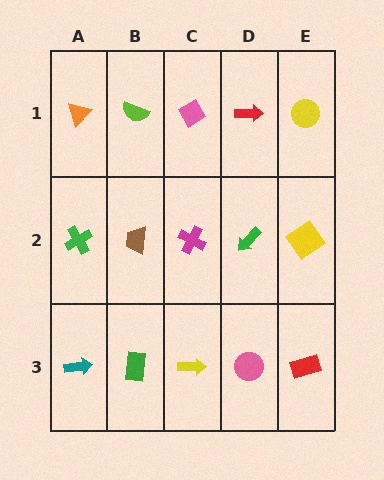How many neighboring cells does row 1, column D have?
3.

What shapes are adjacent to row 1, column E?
A yellow diamond (row 2, column E), a red arrow (row 1, column D).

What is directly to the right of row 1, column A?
A lime semicircle.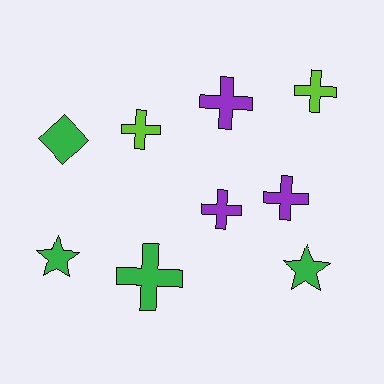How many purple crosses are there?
There are 3 purple crosses.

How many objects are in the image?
There are 9 objects.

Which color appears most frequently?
Green, with 4 objects.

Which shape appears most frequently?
Cross, with 6 objects.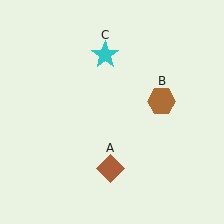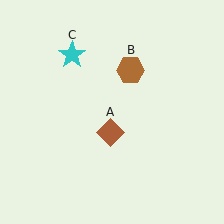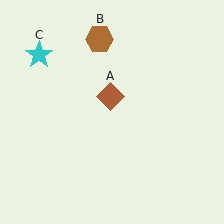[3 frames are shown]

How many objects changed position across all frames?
3 objects changed position: brown diamond (object A), brown hexagon (object B), cyan star (object C).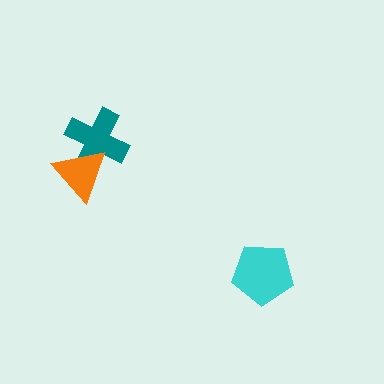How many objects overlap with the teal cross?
1 object overlaps with the teal cross.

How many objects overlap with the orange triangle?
1 object overlaps with the orange triangle.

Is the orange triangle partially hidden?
No, no other shape covers it.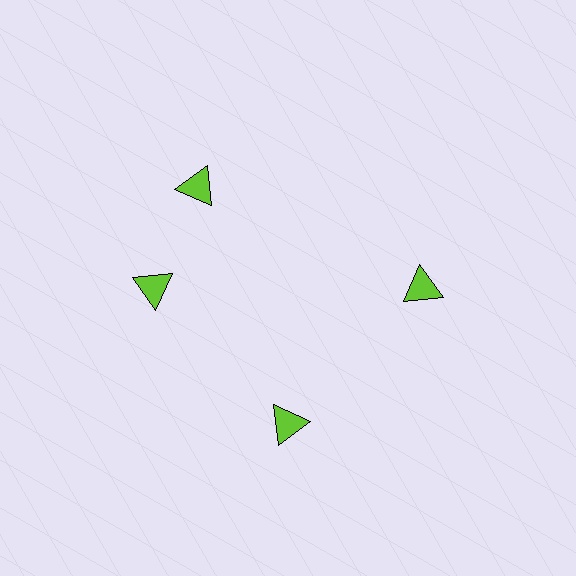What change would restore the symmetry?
The symmetry would be restored by rotating it back into even spacing with its neighbors so that all 4 triangles sit at equal angles and equal distance from the center.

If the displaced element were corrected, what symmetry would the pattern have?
It would have 4-fold rotational symmetry — the pattern would map onto itself every 90 degrees.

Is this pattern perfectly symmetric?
No. The 4 lime triangles are arranged in a ring, but one element near the 12 o'clock position is rotated out of alignment along the ring, breaking the 4-fold rotational symmetry.